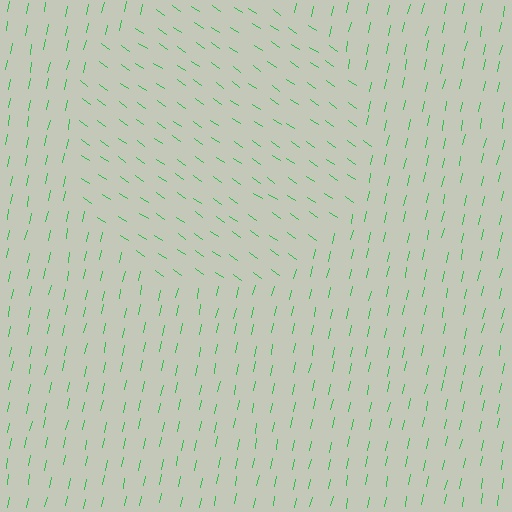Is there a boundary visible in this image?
Yes, there is a texture boundary formed by a change in line orientation.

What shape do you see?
I see a circle.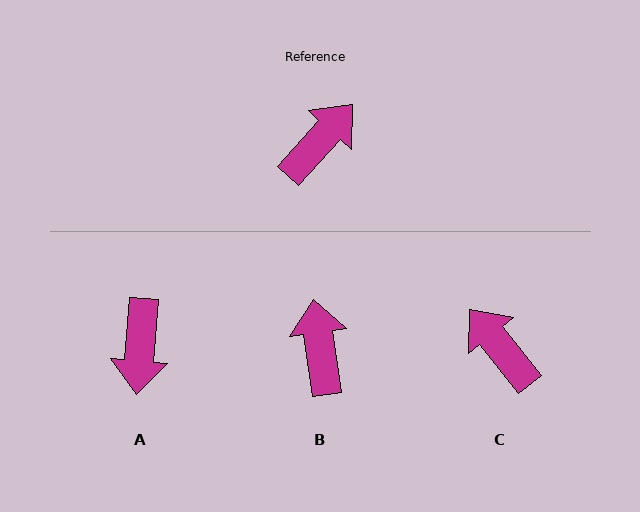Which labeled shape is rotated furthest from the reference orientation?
A, about 143 degrees away.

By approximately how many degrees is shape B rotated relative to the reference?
Approximately 50 degrees counter-clockwise.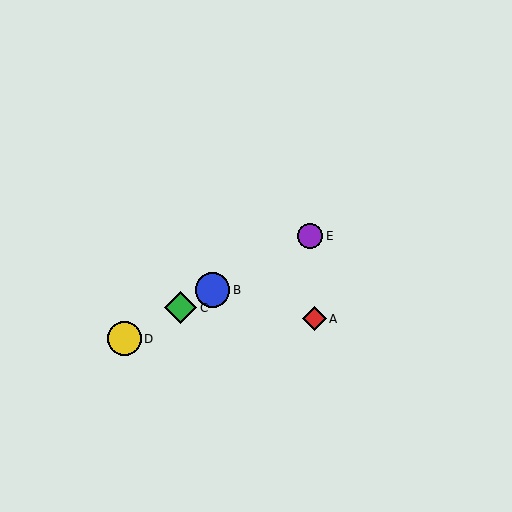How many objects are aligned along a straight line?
4 objects (B, C, D, E) are aligned along a straight line.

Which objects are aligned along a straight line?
Objects B, C, D, E are aligned along a straight line.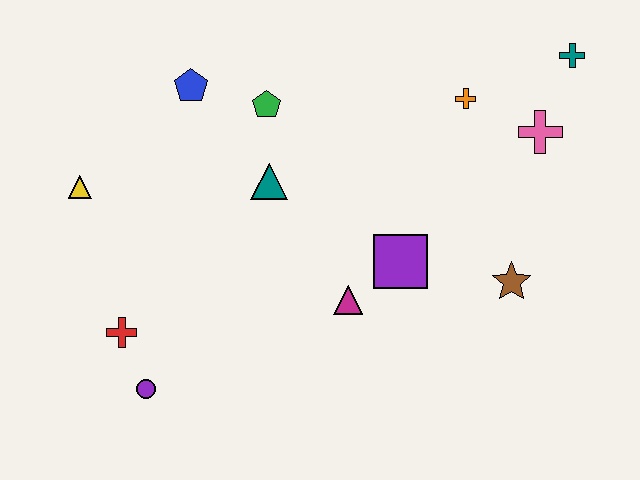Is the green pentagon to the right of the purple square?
No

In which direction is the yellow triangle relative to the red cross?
The yellow triangle is above the red cross.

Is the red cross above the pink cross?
No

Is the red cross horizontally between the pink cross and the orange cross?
No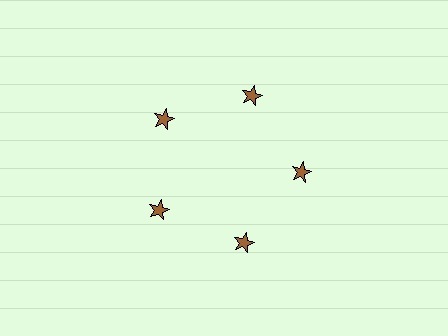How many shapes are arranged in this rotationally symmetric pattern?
There are 5 shapes, arranged in 5 groups of 1.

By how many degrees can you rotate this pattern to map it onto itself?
The pattern maps onto itself every 72 degrees of rotation.